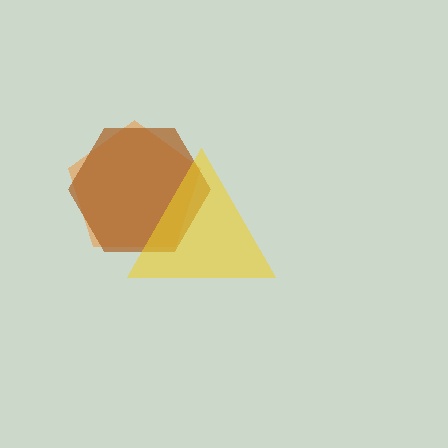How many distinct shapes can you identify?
There are 3 distinct shapes: an orange pentagon, a brown hexagon, a yellow triangle.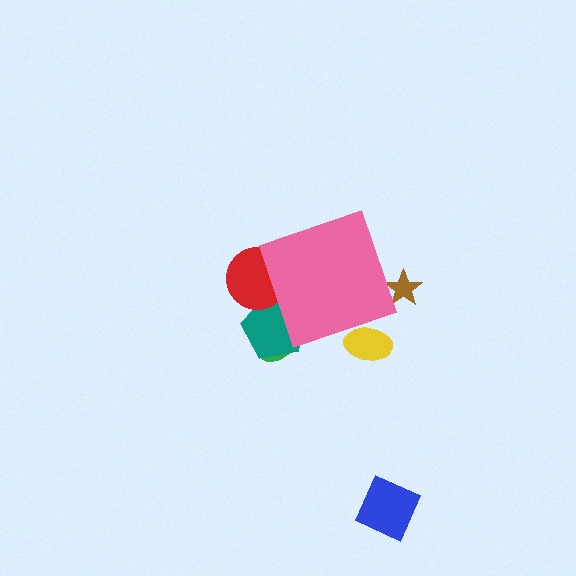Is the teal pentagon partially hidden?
Yes, the teal pentagon is partially hidden behind the pink diamond.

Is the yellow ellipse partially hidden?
Yes, the yellow ellipse is partially hidden behind the pink diamond.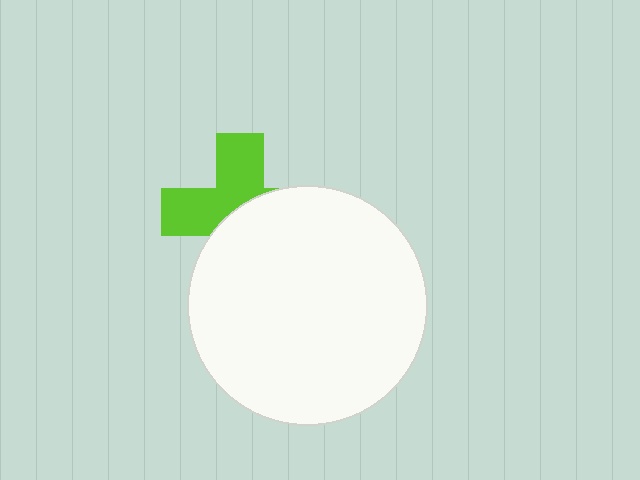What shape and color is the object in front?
The object in front is a white circle.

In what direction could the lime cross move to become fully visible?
The lime cross could move up. That would shift it out from behind the white circle entirely.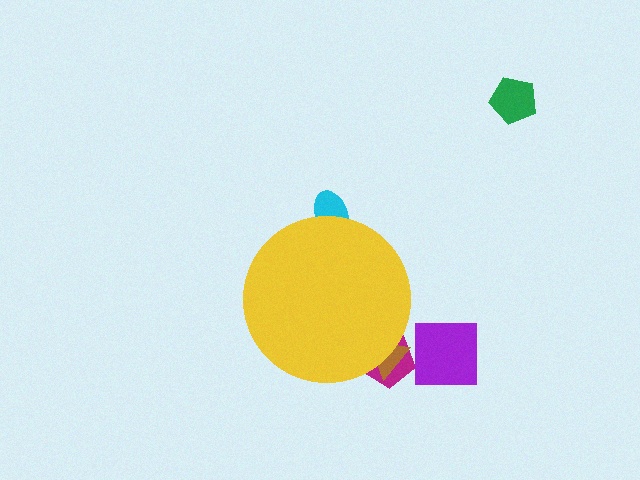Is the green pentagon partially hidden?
No, the green pentagon is fully visible.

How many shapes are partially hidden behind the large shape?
3 shapes are partially hidden.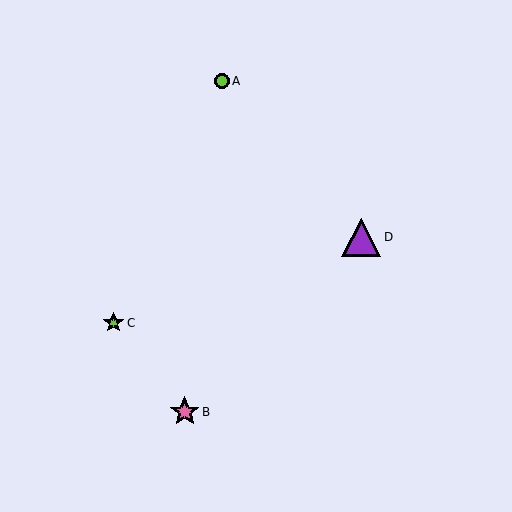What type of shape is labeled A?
Shape A is a lime circle.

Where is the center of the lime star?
The center of the lime star is at (114, 323).